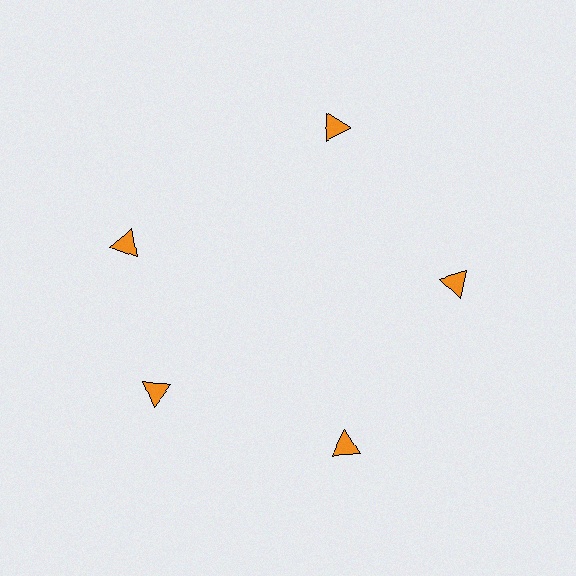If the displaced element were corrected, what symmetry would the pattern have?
It would have 5-fold rotational symmetry — the pattern would map onto itself every 72 degrees.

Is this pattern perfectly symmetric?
No. The 5 orange triangles are arranged in a ring, but one element near the 10 o'clock position is rotated out of alignment along the ring, breaking the 5-fold rotational symmetry.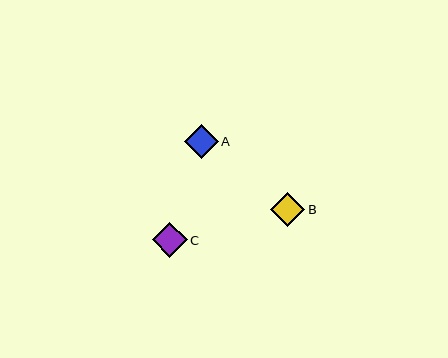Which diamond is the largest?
Diamond C is the largest with a size of approximately 35 pixels.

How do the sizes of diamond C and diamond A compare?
Diamond C and diamond A are approximately the same size.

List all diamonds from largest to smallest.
From largest to smallest: C, A, B.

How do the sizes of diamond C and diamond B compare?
Diamond C and diamond B are approximately the same size.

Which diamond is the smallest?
Diamond B is the smallest with a size of approximately 34 pixels.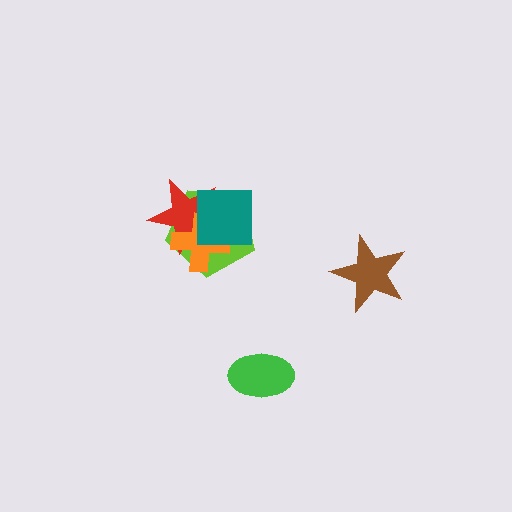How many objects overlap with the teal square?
3 objects overlap with the teal square.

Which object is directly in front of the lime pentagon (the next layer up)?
The red star is directly in front of the lime pentagon.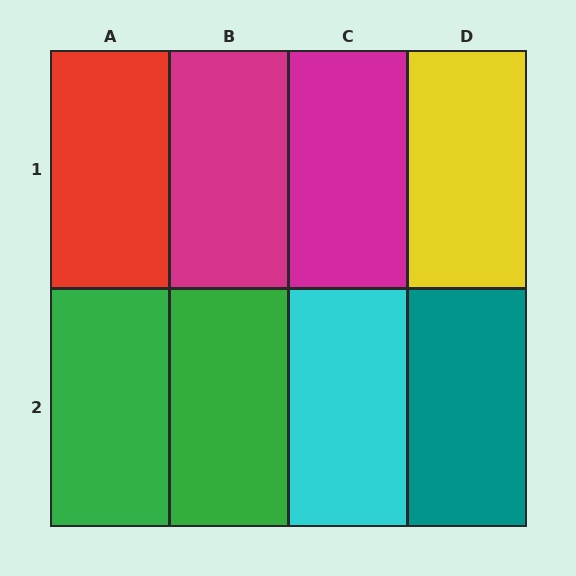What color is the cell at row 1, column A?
Red.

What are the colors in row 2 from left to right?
Green, green, cyan, teal.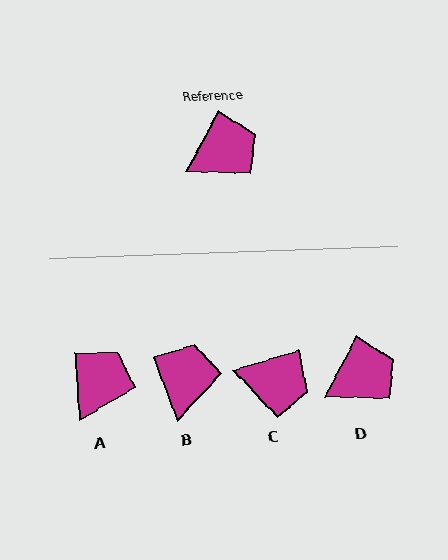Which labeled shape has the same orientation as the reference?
D.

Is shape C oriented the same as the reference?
No, it is off by about 45 degrees.